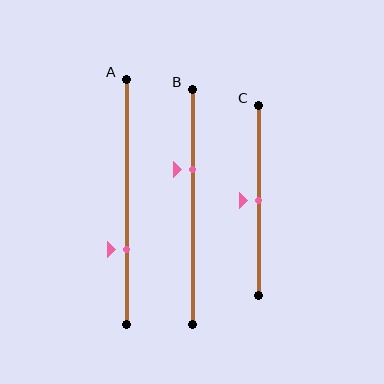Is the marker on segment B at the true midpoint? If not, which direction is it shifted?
No, the marker on segment B is shifted upward by about 16% of the segment length.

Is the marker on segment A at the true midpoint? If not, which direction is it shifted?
No, the marker on segment A is shifted downward by about 20% of the segment length.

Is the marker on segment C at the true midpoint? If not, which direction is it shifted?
Yes, the marker on segment C is at the true midpoint.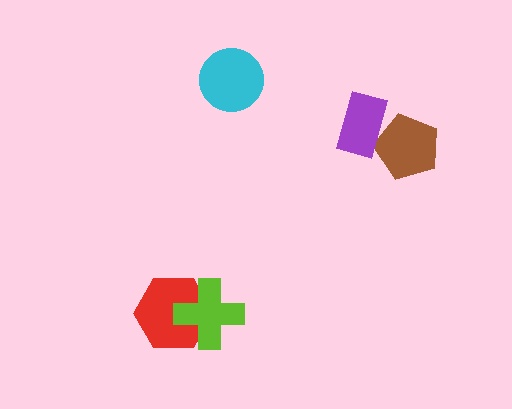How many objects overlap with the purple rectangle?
1 object overlaps with the purple rectangle.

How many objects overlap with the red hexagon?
1 object overlaps with the red hexagon.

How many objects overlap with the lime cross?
1 object overlaps with the lime cross.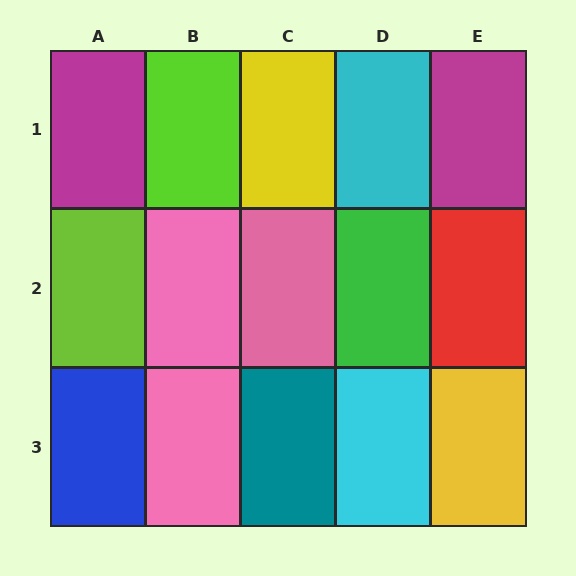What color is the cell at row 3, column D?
Cyan.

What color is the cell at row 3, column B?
Pink.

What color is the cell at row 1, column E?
Magenta.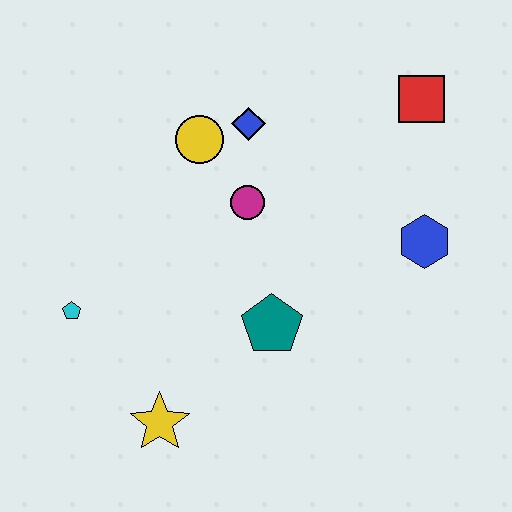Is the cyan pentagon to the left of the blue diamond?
Yes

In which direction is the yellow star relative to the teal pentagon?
The yellow star is to the left of the teal pentagon.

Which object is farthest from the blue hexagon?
The cyan pentagon is farthest from the blue hexagon.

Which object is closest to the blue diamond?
The yellow circle is closest to the blue diamond.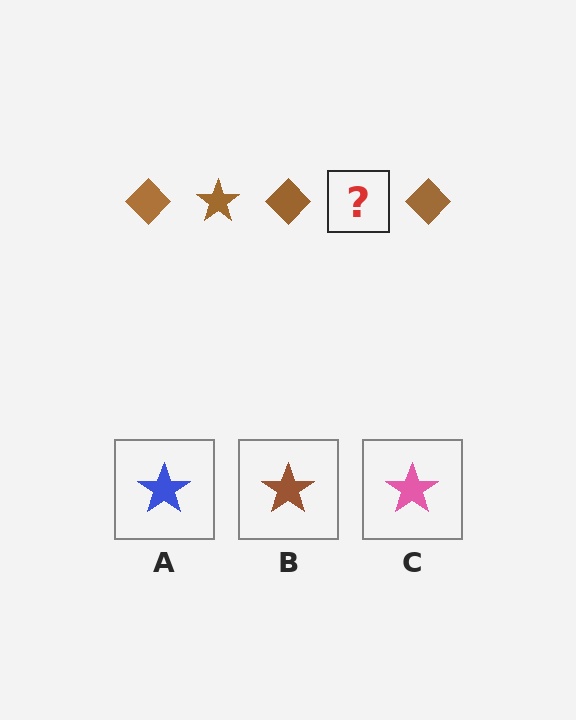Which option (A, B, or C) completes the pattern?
B.